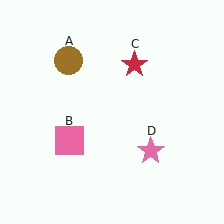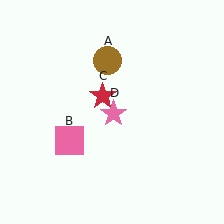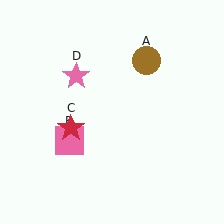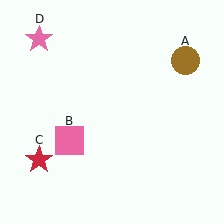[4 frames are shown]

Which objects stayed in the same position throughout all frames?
Pink square (object B) remained stationary.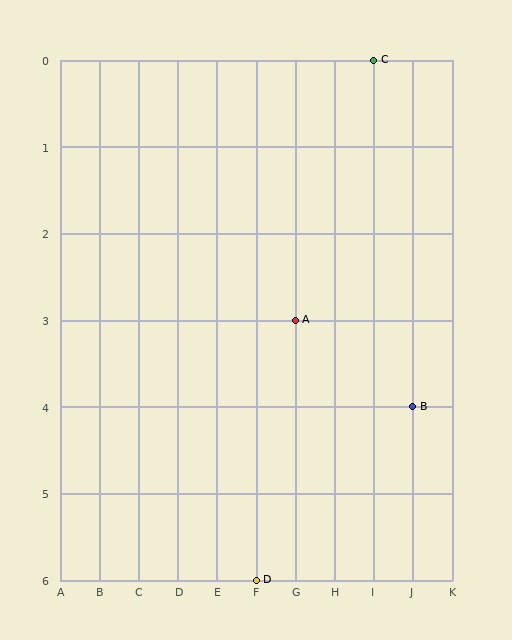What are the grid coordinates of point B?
Point B is at grid coordinates (J, 4).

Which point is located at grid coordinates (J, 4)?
Point B is at (J, 4).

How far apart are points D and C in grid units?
Points D and C are 3 columns and 6 rows apart (about 6.7 grid units diagonally).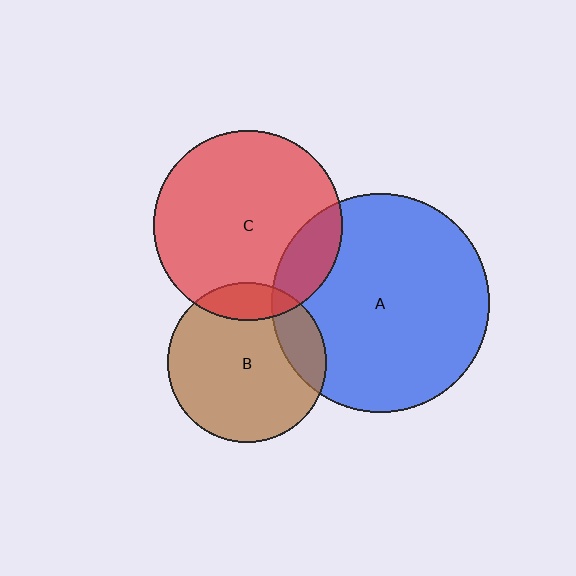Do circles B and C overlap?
Yes.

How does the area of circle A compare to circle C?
Approximately 1.3 times.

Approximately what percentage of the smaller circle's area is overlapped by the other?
Approximately 15%.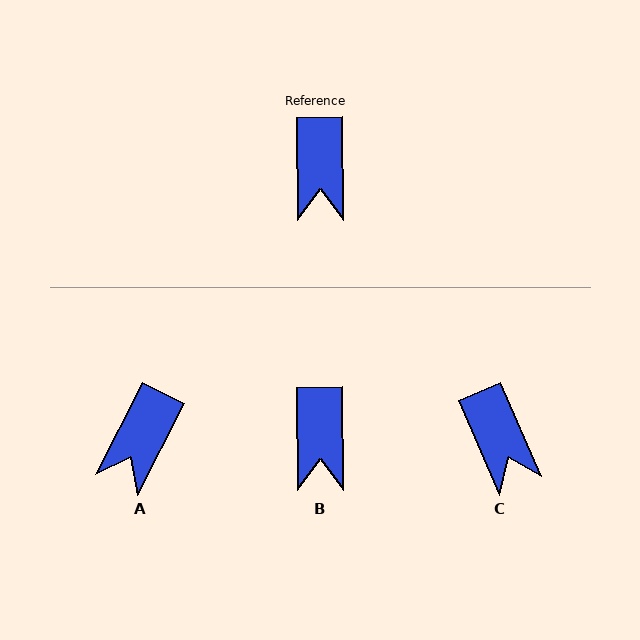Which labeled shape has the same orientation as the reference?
B.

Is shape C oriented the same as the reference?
No, it is off by about 23 degrees.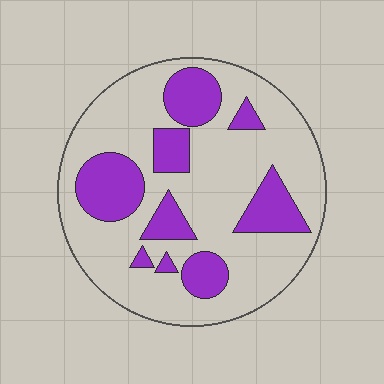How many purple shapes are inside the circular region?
9.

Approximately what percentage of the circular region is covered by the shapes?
Approximately 25%.